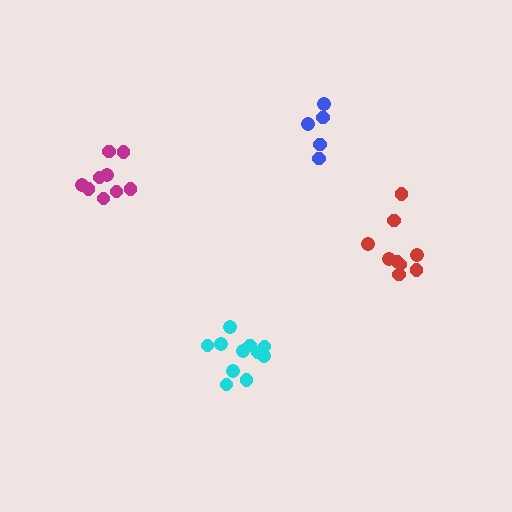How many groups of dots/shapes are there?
There are 4 groups.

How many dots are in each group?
Group 1: 5 dots, Group 2: 9 dots, Group 3: 9 dots, Group 4: 11 dots (34 total).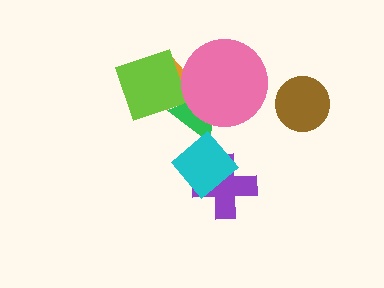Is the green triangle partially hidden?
Yes, it is partially covered by another shape.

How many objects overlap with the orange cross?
3 objects overlap with the orange cross.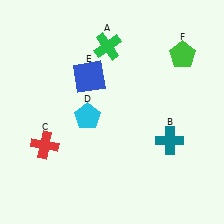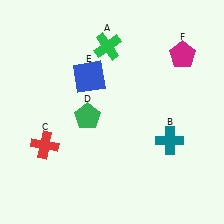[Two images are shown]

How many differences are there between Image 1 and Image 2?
There are 2 differences between the two images.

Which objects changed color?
D changed from cyan to green. F changed from green to magenta.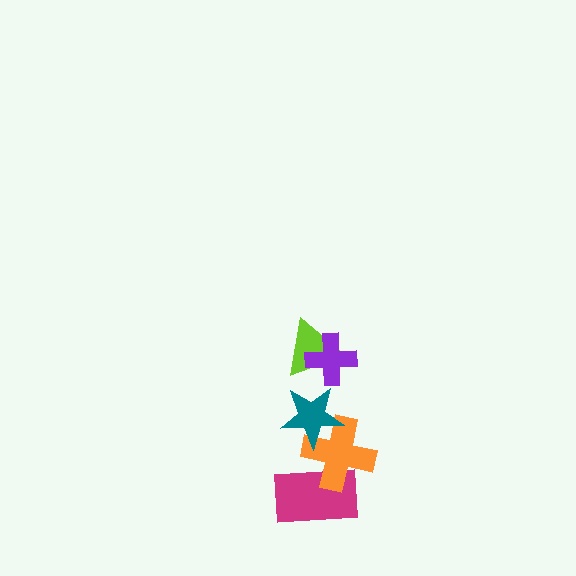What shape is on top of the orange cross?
The teal star is on top of the orange cross.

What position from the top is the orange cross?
The orange cross is 4th from the top.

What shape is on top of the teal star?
The lime triangle is on top of the teal star.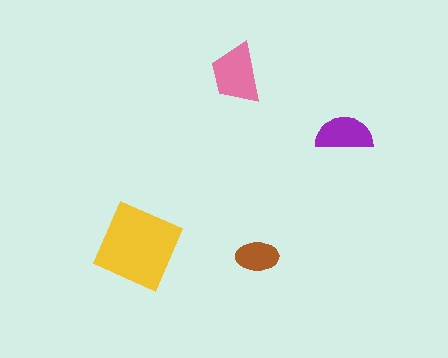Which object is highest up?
The pink trapezoid is topmost.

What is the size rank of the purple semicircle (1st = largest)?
3rd.